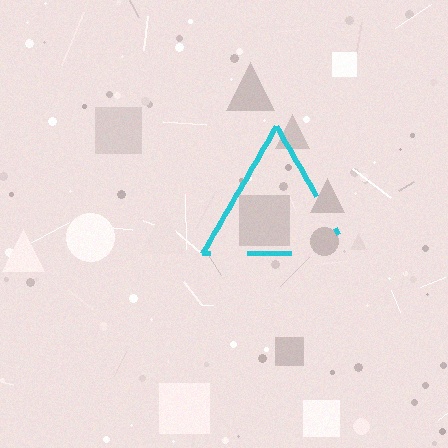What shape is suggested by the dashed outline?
The dashed outline suggests a triangle.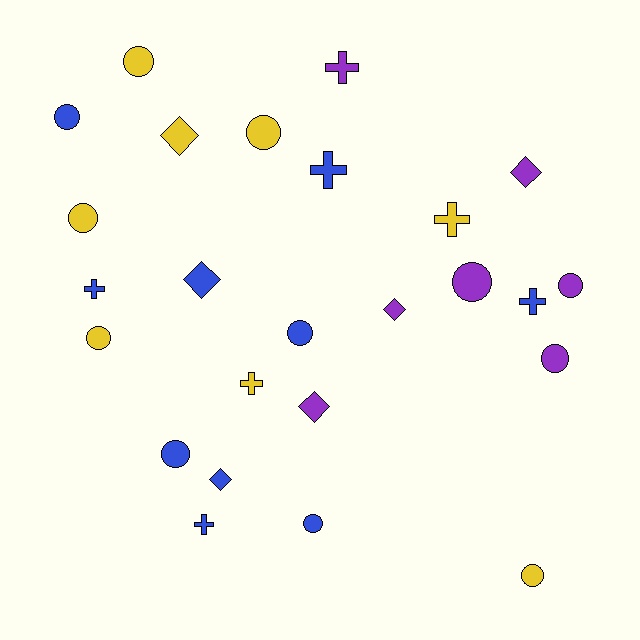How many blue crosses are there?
There are 4 blue crosses.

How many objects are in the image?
There are 25 objects.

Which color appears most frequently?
Blue, with 10 objects.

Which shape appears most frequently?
Circle, with 12 objects.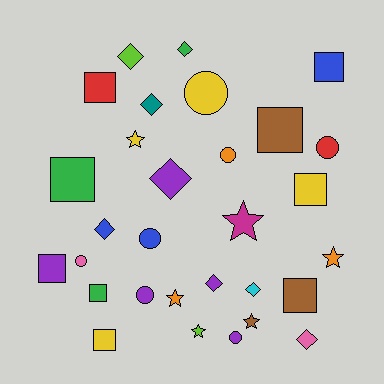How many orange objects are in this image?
There are 3 orange objects.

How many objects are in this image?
There are 30 objects.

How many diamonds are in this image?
There are 8 diamonds.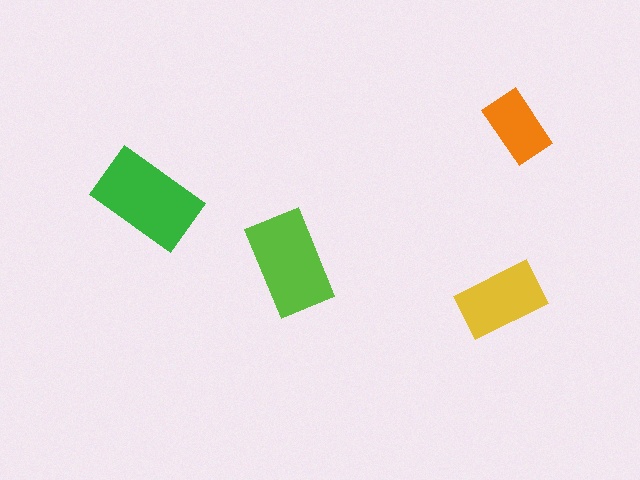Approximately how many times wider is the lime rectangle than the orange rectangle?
About 1.5 times wider.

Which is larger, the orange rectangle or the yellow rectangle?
The yellow one.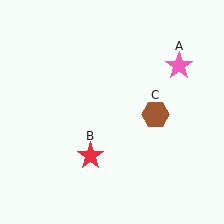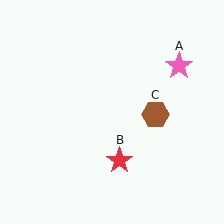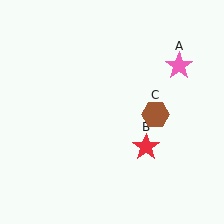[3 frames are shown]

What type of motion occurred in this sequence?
The red star (object B) rotated counterclockwise around the center of the scene.